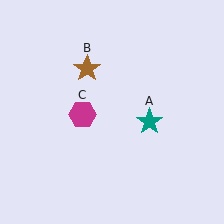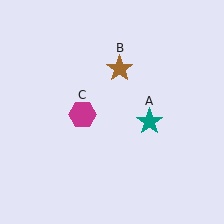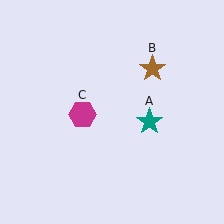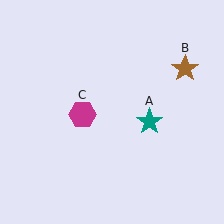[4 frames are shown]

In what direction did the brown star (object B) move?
The brown star (object B) moved right.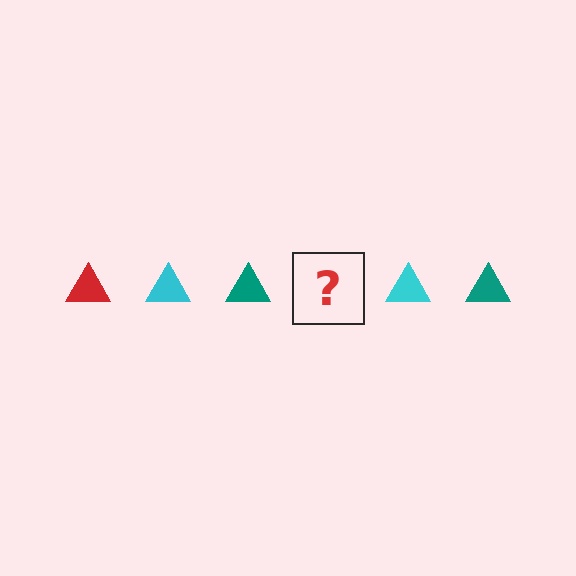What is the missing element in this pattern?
The missing element is a red triangle.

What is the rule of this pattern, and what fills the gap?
The rule is that the pattern cycles through red, cyan, teal triangles. The gap should be filled with a red triangle.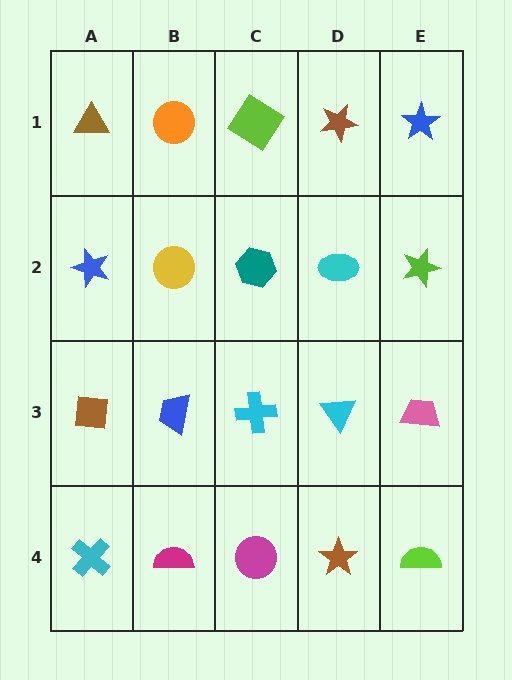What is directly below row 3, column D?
A brown star.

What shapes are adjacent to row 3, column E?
A lime star (row 2, column E), a lime semicircle (row 4, column E), a cyan triangle (row 3, column D).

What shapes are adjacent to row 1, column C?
A teal hexagon (row 2, column C), an orange circle (row 1, column B), a brown star (row 1, column D).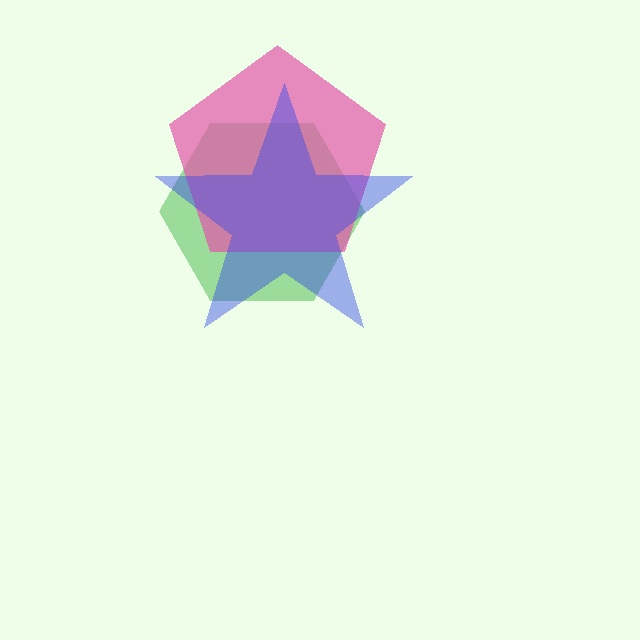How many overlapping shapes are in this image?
There are 3 overlapping shapes in the image.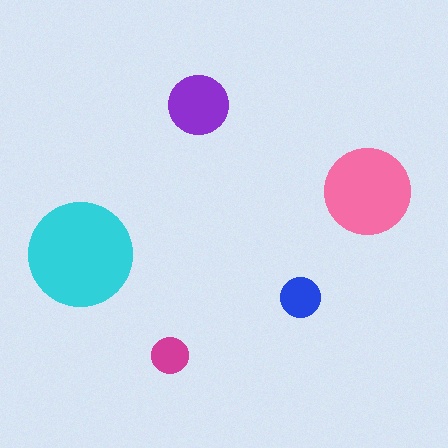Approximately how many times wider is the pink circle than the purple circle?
About 1.5 times wider.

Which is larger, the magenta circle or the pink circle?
The pink one.